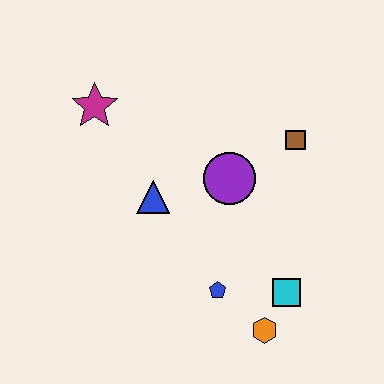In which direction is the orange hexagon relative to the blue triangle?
The orange hexagon is below the blue triangle.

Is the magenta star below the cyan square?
No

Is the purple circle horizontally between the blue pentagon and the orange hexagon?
Yes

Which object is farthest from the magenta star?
The orange hexagon is farthest from the magenta star.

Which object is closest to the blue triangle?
The purple circle is closest to the blue triangle.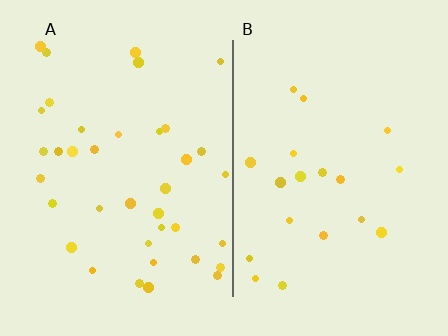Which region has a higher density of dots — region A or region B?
A (the left).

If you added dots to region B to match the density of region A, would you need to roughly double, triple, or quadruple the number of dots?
Approximately double.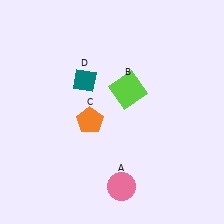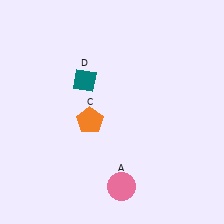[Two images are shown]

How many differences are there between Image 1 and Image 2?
There is 1 difference between the two images.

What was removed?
The lime square (B) was removed in Image 2.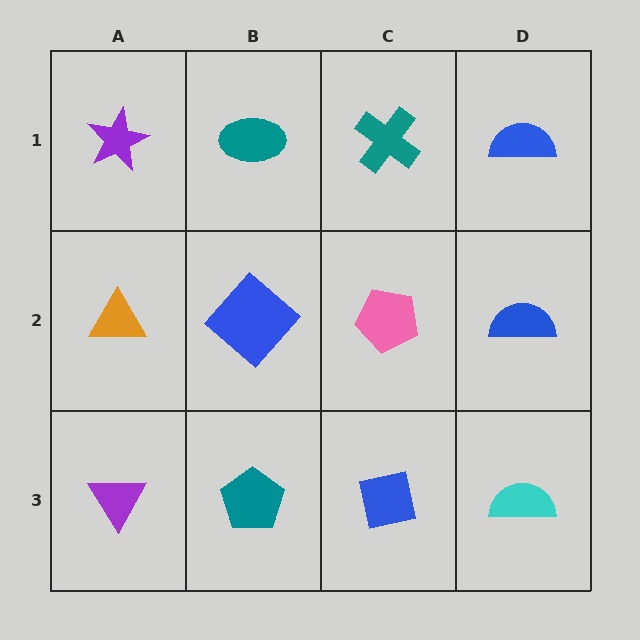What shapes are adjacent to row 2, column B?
A teal ellipse (row 1, column B), a teal pentagon (row 3, column B), an orange triangle (row 2, column A), a pink pentagon (row 2, column C).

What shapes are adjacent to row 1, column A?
An orange triangle (row 2, column A), a teal ellipse (row 1, column B).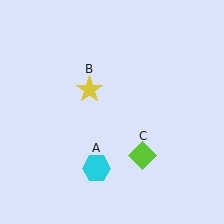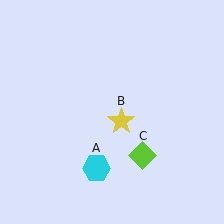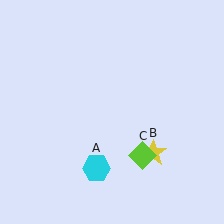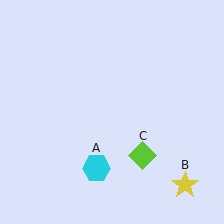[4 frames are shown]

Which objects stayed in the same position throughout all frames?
Cyan hexagon (object A) and lime diamond (object C) remained stationary.